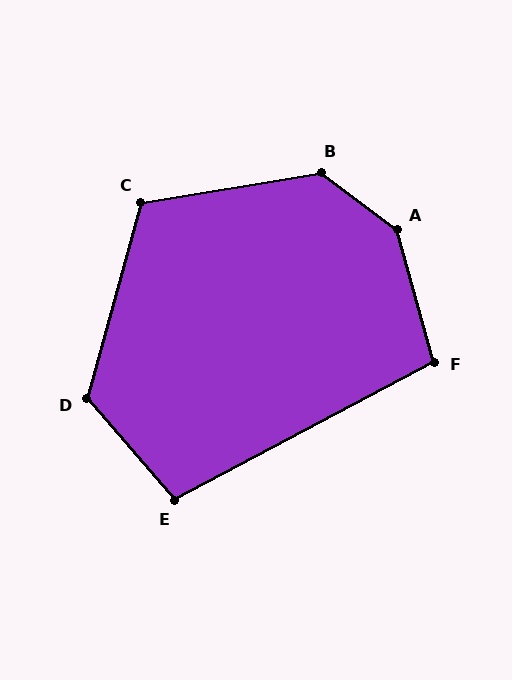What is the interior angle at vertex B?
Approximately 134 degrees (obtuse).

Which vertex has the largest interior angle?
A, at approximately 142 degrees.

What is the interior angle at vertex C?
Approximately 115 degrees (obtuse).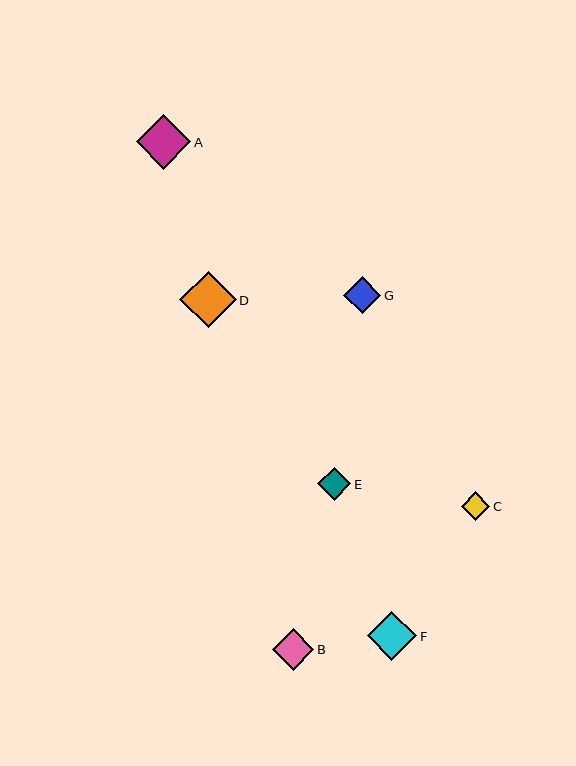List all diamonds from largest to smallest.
From largest to smallest: D, A, F, B, G, E, C.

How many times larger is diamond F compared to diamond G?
Diamond F is approximately 1.3 times the size of diamond G.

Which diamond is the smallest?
Diamond C is the smallest with a size of approximately 28 pixels.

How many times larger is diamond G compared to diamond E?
Diamond G is approximately 1.1 times the size of diamond E.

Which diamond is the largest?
Diamond D is the largest with a size of approximately 57 pixels.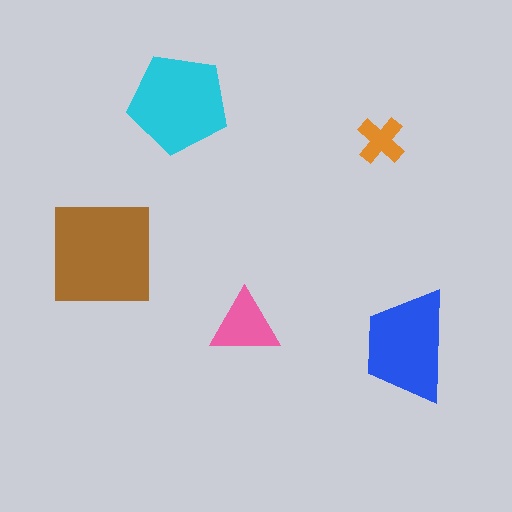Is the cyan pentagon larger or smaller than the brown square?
Smaller.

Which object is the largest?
The brown square.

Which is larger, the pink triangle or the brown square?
The brown square.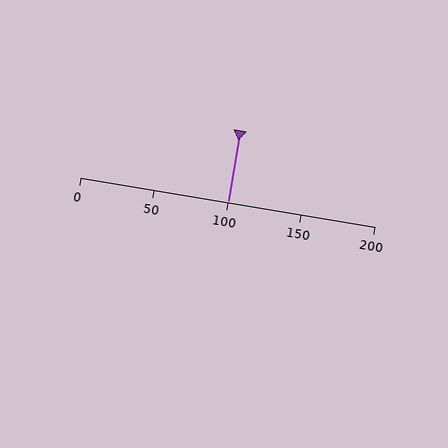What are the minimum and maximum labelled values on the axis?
The axis runs from 0 to 200.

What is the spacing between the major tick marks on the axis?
The major ticks are spaced 50 apart.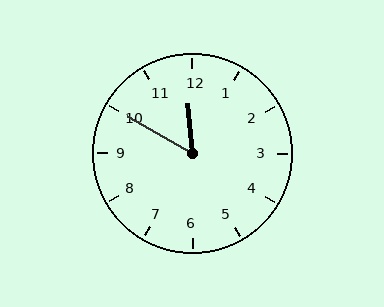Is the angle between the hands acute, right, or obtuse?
It is acute.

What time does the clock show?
11:50.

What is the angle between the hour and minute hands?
Approximately 55 degrees.